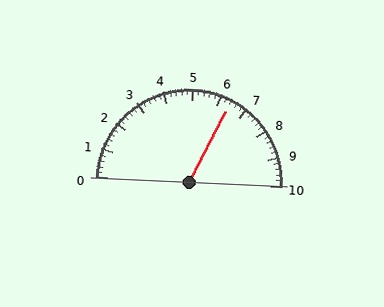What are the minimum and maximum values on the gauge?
The gauge ranges from 0 to 10.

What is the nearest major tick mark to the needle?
The nearest major tick mark is 6.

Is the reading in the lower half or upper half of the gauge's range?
The reading is in the upper half of the range (0 to 10).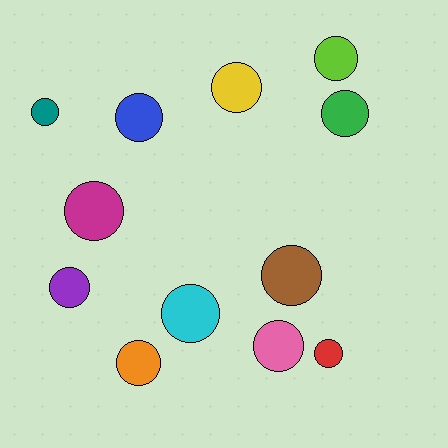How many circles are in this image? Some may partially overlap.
There are 12 circles.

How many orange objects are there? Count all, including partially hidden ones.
There is 1 orange object.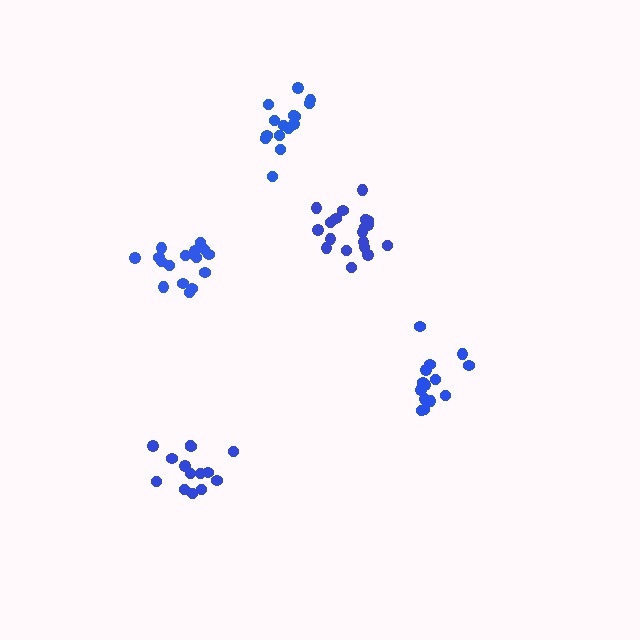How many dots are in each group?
Group 1: 14 dots, Group 2: 14 dots, Group 3: 19 dots, Group 4: 15 dots, Group 5: 17 dots (79 total).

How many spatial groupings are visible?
There are 5 spatial groupings.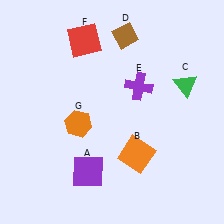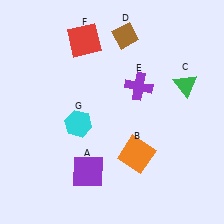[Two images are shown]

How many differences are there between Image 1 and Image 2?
There is 1 difference between the two images.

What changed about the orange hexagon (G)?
In Image 1, G is orange. In Image 2, it changed to cyan.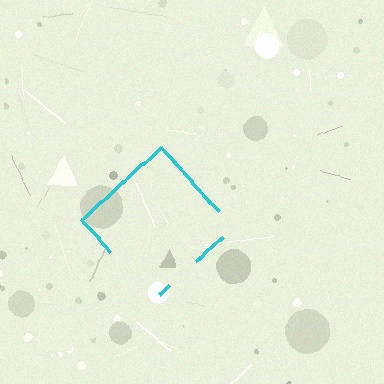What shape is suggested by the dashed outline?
The dashed outline suggests a diamond.